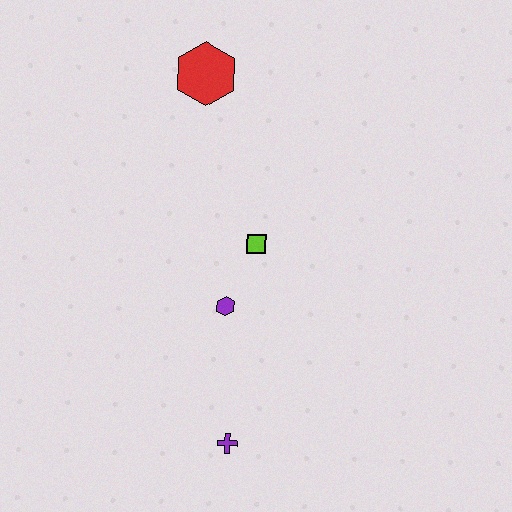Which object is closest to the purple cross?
The purple hexagon is closest to the purple cross.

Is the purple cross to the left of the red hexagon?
No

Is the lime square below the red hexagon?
Yes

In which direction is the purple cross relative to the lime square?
The purple cross is below the lime square.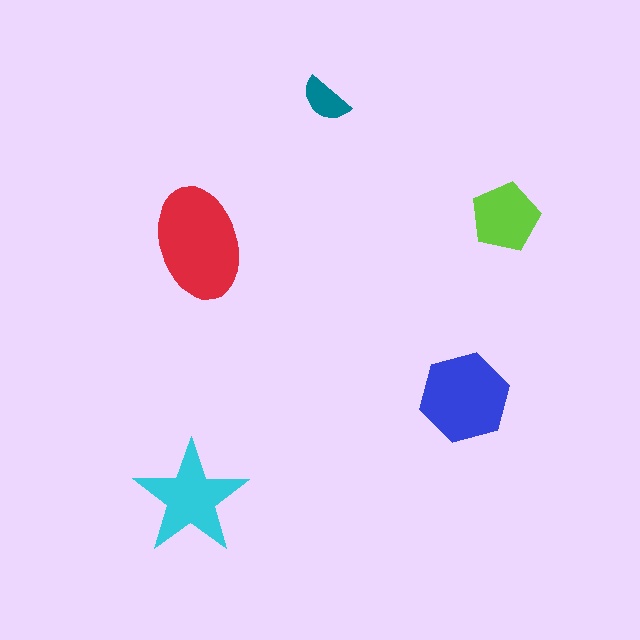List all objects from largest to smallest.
The red ellipse, the blue hexagon, the cyan star, the lime pentagon, the teal semicircle.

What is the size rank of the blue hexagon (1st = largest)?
2nd.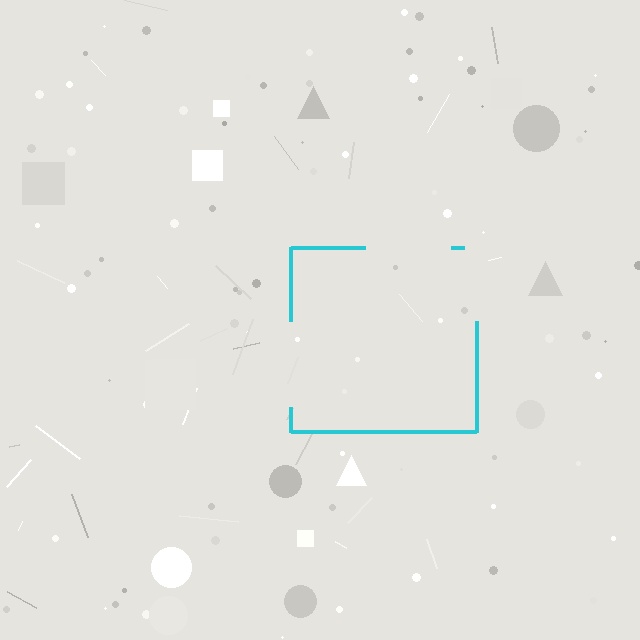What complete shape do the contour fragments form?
The contour fragments form a square.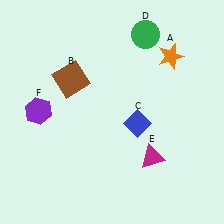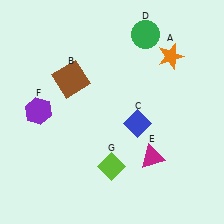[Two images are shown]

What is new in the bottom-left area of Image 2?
A lime diamond (G) was added in the bottom-left area of Image 2.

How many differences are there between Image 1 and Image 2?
There is 1 difference between the two images.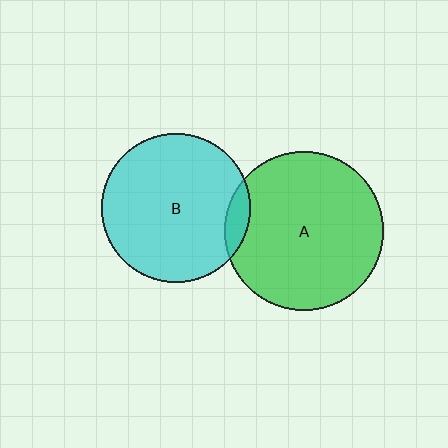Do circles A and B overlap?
Yes.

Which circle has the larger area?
Circle A (green).